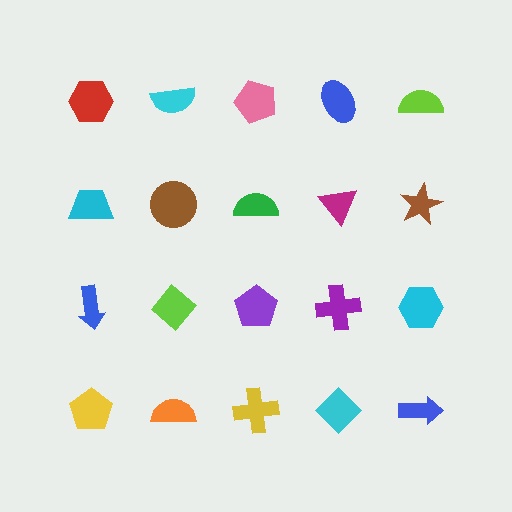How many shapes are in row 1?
5 shapes.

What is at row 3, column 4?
A purple cross.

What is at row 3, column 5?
A cyan hexagon.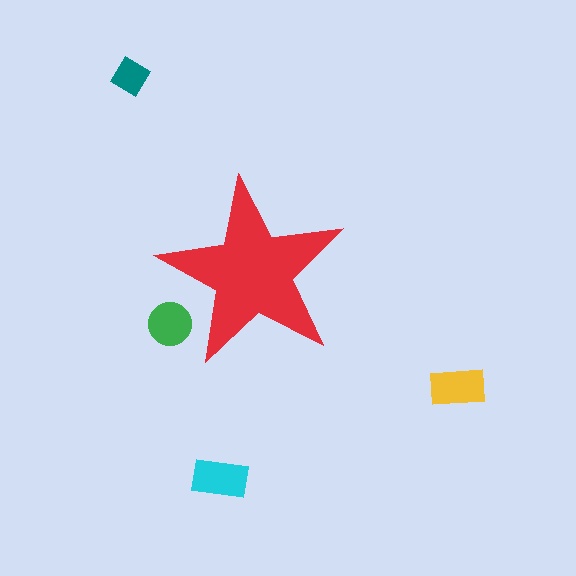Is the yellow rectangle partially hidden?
No, the yellow rectangle is fully visible.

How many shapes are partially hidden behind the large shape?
1 shape is partially hidden.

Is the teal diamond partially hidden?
No, the teal diamond is fully visible.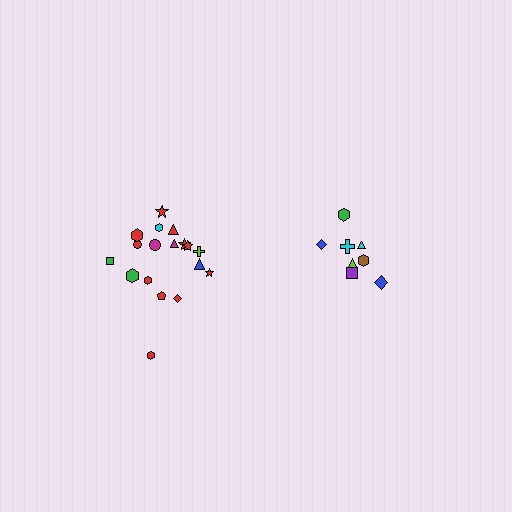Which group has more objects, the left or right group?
The left group.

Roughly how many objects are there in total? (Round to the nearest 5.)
Roughly 25 objects in total.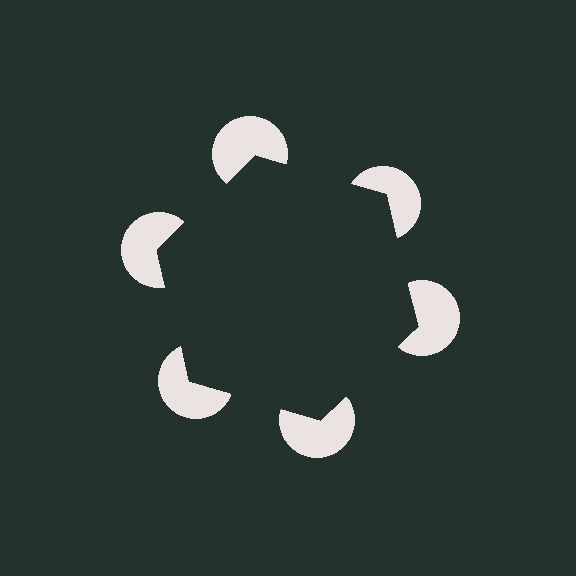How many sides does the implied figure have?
6 sides.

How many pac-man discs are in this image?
There are 6 — one at each vertex of the illusory hexagon.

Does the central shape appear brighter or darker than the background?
It typically appears slightly darker than the background, even though no actual brightness change is drawn.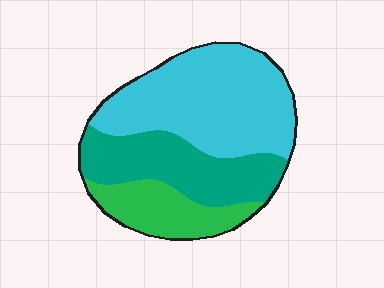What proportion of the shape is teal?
Teal covers roughly 30% of the shape.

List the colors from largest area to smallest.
From largest to smallest: cyan, teal, green.